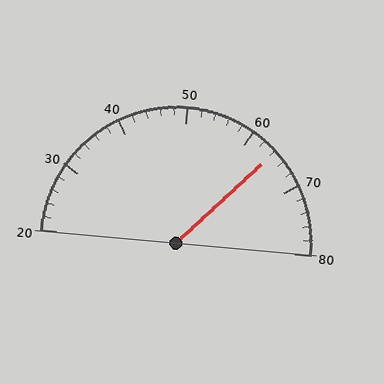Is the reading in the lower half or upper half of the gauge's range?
The reading is in the upper half of the range (20 to 80).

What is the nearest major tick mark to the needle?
The nearest major tick mark is 60.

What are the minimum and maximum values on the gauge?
The gauge ranges from 20 to 80.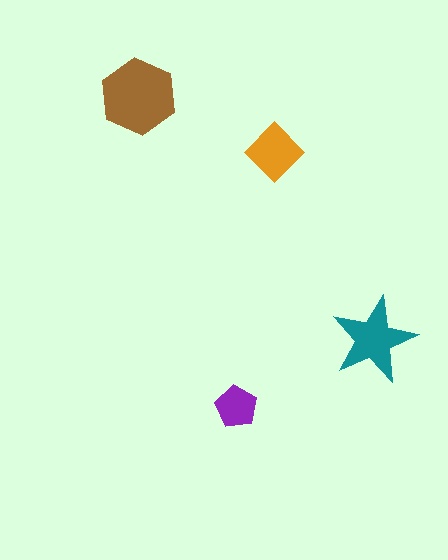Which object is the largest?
The brown hexagon.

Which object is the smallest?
The purple pentagon.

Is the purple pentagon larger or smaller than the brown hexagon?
Smaller.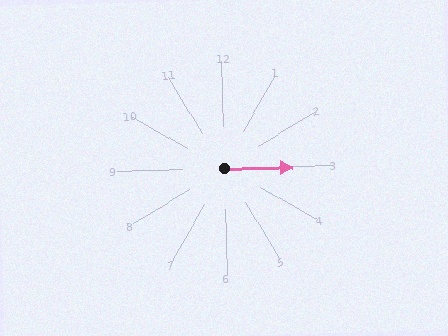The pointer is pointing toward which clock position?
Roughly 3 o'clock.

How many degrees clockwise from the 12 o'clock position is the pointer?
Approximately 91 degrees.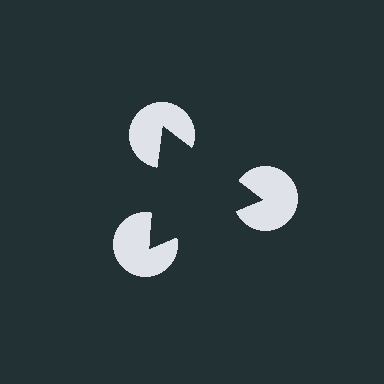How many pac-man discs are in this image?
There are 3 — one at each vertex of the illusory triangle.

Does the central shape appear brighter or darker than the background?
It typically appears slightly darker than the background, even though no actual brightness change is drawn.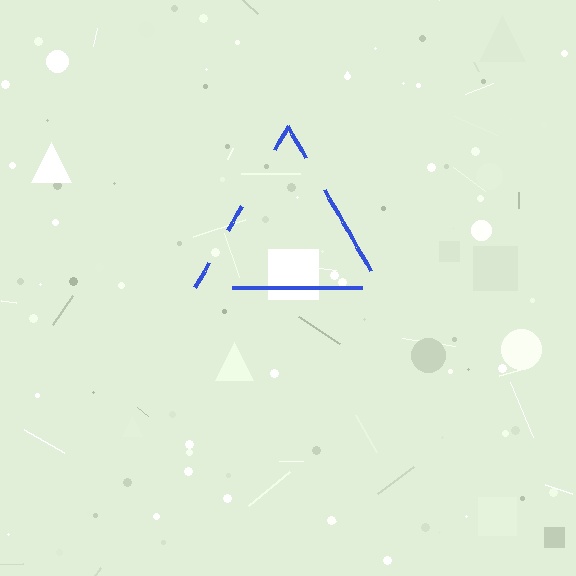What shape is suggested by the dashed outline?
The dashed outline suggests a triangle.